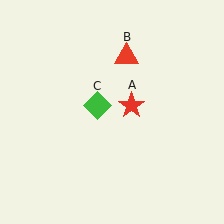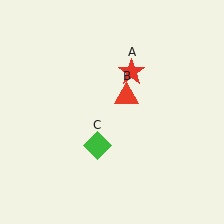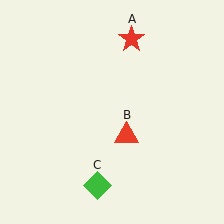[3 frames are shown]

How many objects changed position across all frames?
3 objects changed position: red star (object A), red triangle (object B), green diamond (object C).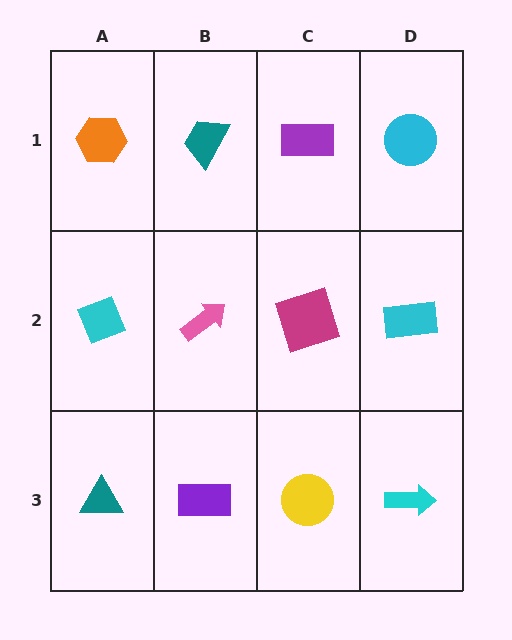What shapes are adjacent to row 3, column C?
A magenta square (row 2, column C), a purple rectangle (row 3, column B), a cyan arrow (row 3, column D).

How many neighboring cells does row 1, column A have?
2.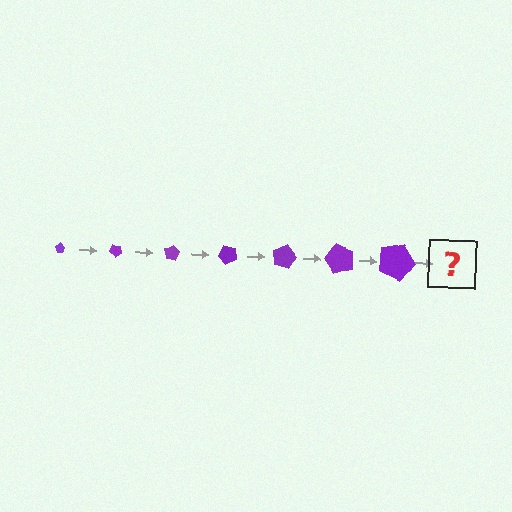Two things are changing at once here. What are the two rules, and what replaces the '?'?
The two rules are that the pentagon grows larger each step and it rotates 40 degrees each step. The '?' should be a pentagon, larger than the previous one and rotated 280 degrees from the start.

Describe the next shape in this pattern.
It should be a pentagon, larger than the previous one and rotated 280 degrees from the start.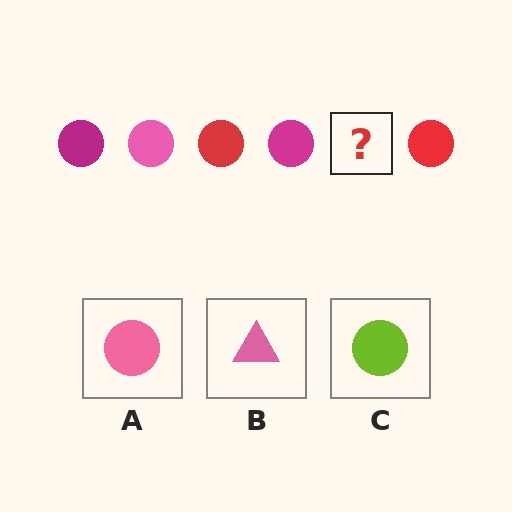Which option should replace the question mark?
Option A.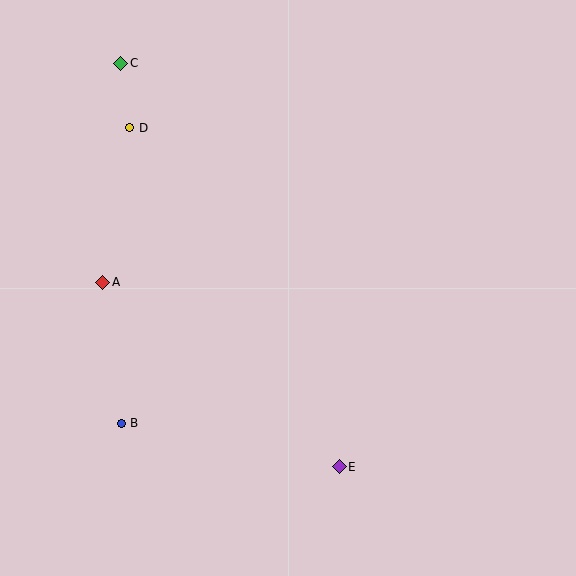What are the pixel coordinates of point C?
Point C is at (121, 63).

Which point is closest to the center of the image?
Point A at (103, 282) is closest to the center.